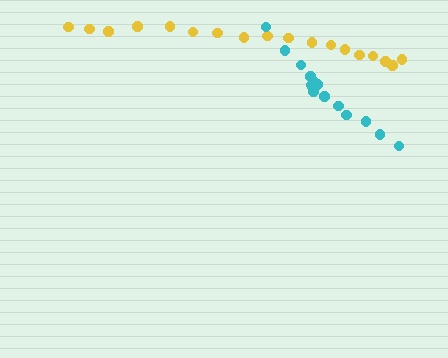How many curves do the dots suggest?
There are 2 distinct paths.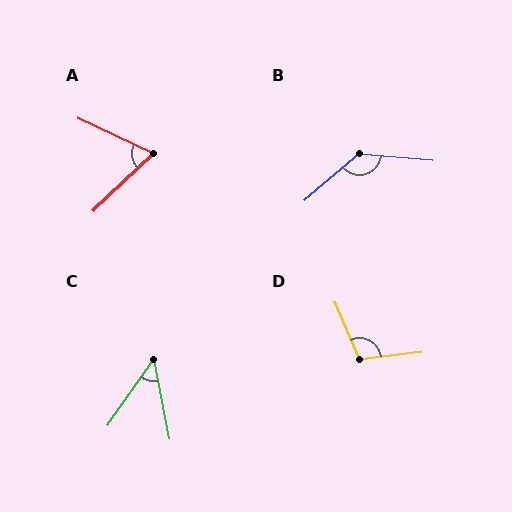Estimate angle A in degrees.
Approximately 69 degrees.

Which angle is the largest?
B, at approximately 134 degrees.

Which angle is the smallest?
C, at approximately 46 degrees.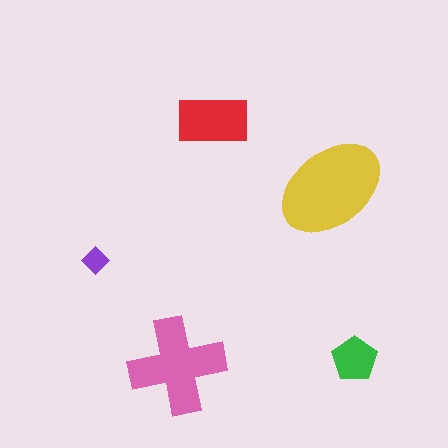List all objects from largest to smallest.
The yellow ellipse, the pink cross, the red rectangle, the green pentagon, the purple diamond.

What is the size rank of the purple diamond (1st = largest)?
5th.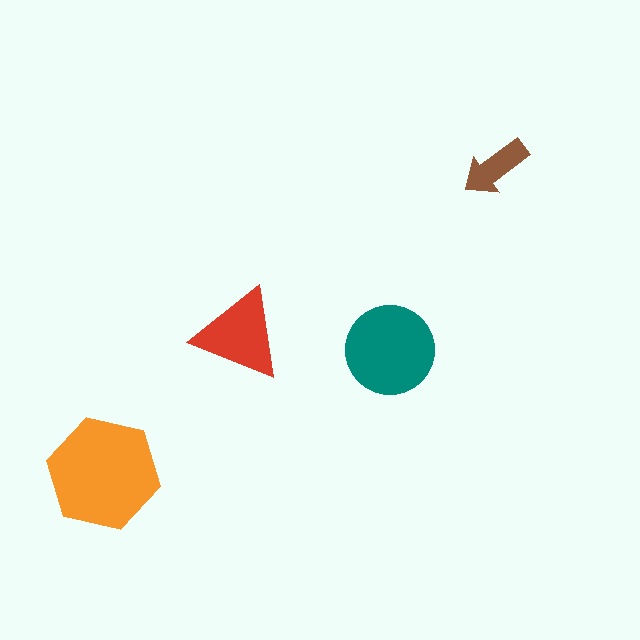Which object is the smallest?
The brown arrow.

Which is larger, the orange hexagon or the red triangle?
The orange hexagon.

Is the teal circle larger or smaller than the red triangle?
Larger.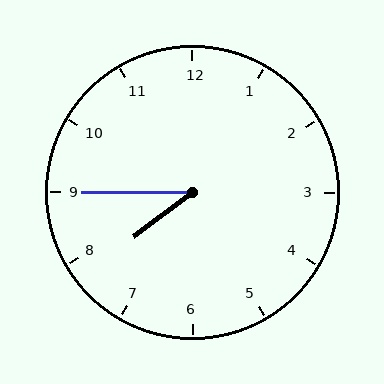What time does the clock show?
7:45.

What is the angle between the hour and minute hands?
Approximately 38 degrees.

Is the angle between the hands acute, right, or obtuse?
It is acute.